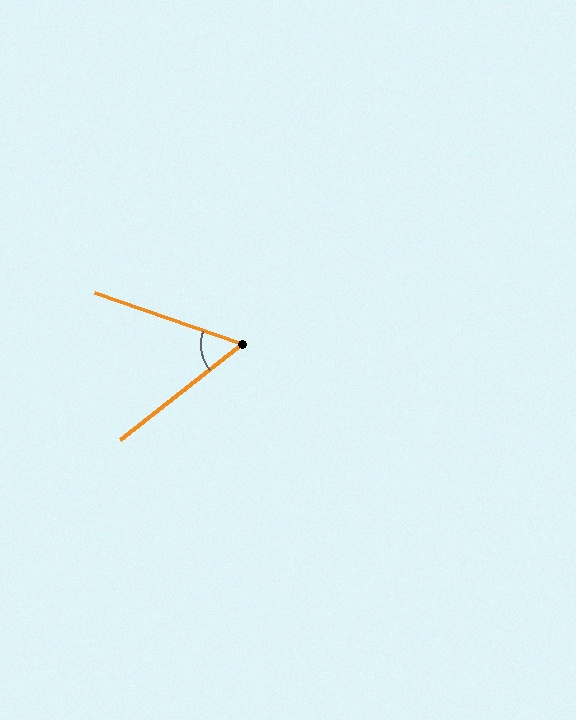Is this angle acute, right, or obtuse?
It is acute.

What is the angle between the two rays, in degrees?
Approximately 57 degrees.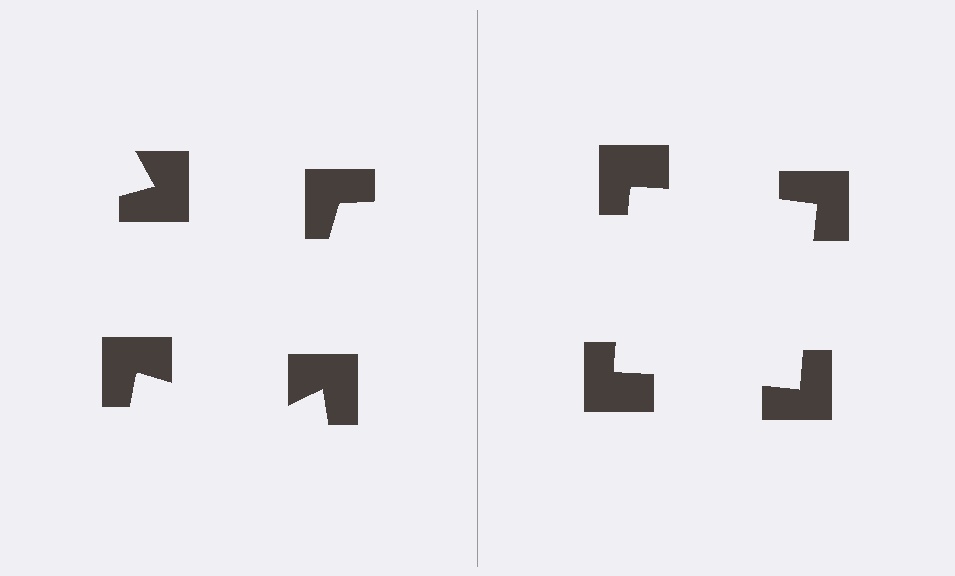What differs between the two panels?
The notched squares are positioned identically on both sides; only the wedge orientations differ. On the right they align to a square; on the left they are misaligned.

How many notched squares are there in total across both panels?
8 — 4 on each side.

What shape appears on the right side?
An illusory square.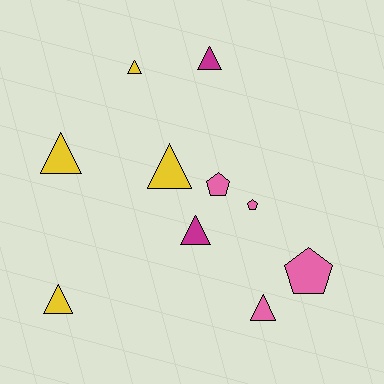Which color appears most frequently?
Pink, with 4 objects.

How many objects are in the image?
There are 10 objects.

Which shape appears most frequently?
Triangle, with 7 objects.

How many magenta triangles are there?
There are 2 magenta triangles.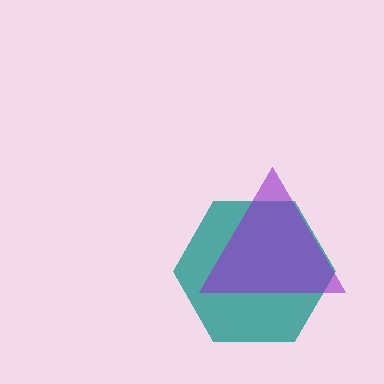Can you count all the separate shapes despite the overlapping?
Yes, there are 2 separate shapes.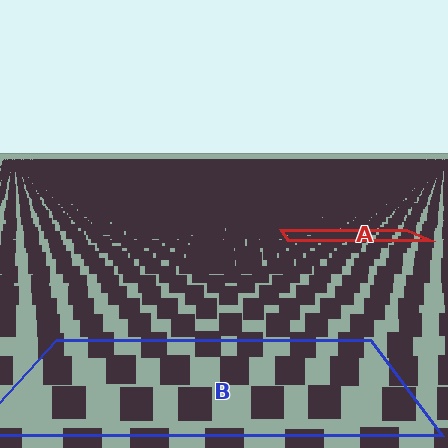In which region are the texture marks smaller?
The texture marks are smaller in region A, because it is farther away.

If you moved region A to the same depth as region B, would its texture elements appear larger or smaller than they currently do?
They would appear larger. At a closer depth, the same texture elements are projected at a bigger on-screen size.